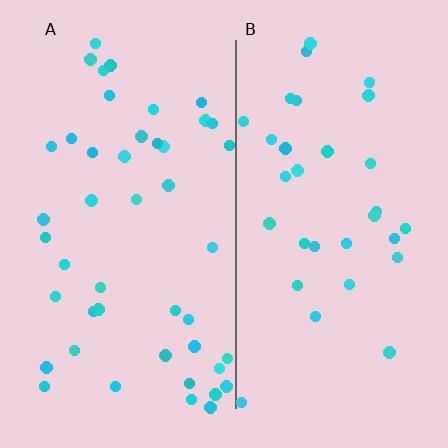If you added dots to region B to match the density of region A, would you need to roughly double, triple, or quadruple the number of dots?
Approximately double.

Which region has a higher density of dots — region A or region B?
A (the left).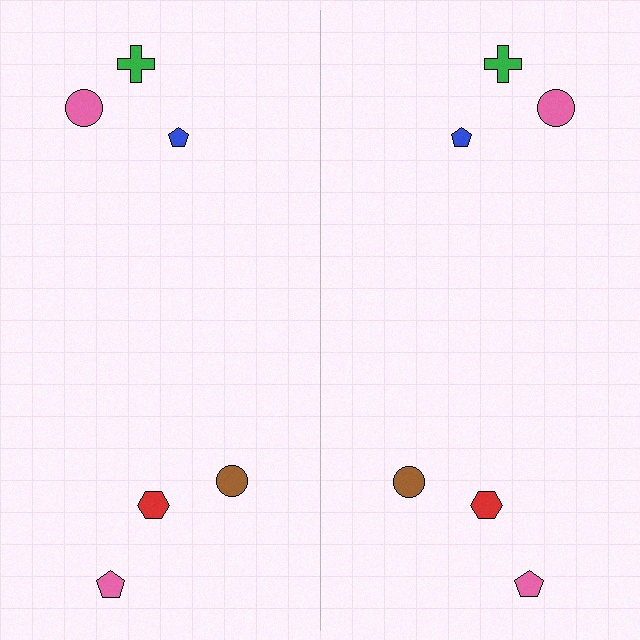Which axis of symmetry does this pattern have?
The pattern has a vertical axis of symmetry running through the center of the image.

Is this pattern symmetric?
Yes, this pattern has bilateral (reflection) symmetry.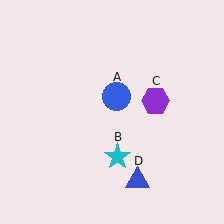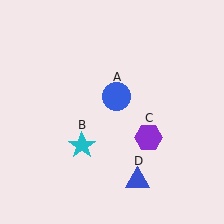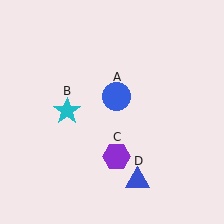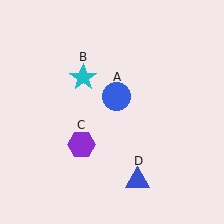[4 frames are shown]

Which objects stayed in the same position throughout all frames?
Blue circle (object A) and blue triangle (object D) remained stationary.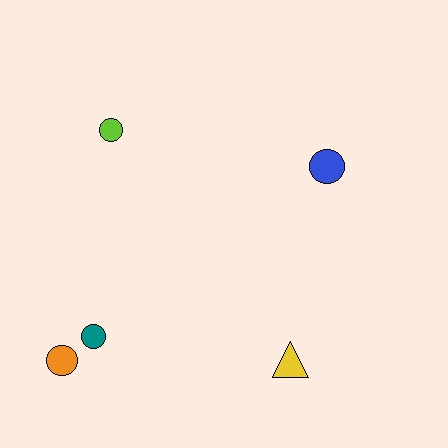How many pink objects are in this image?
There are no pink objects.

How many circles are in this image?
There are 4 circles.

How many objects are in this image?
There are 5 objects.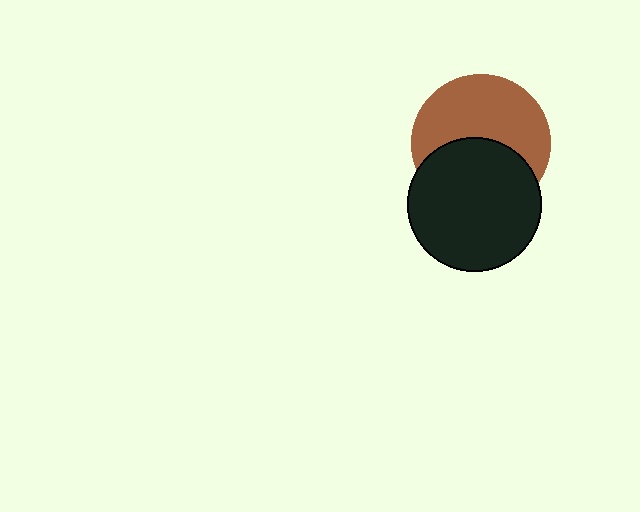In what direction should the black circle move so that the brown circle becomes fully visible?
The black circle should move down. That is the shortest direction to clear the overlap and leave the brown circle fully visible.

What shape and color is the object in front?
The object in front is a black circle.